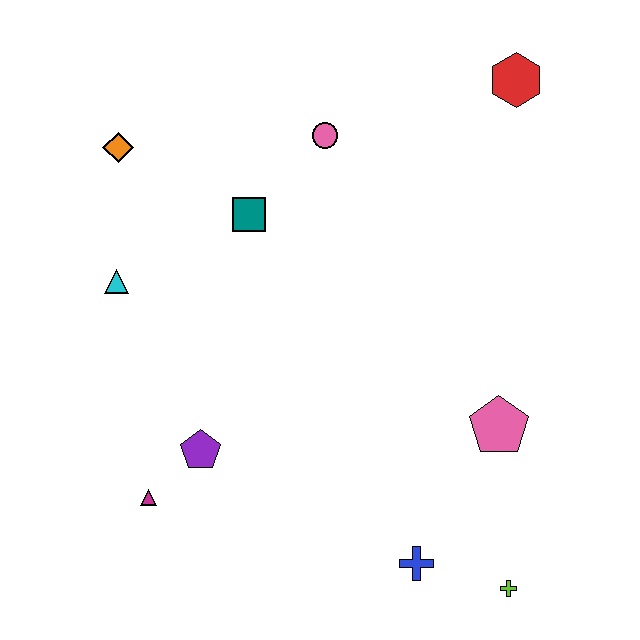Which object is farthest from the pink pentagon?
The orange diamond is farthest from the pink pentagon.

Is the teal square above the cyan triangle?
Yes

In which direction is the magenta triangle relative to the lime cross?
The magenta triangle is to the left of the lime cross.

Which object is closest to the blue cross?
The lime cross is closest to the blue cross.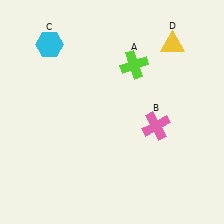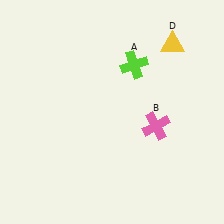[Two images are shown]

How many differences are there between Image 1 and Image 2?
There is 1 difference between the two images.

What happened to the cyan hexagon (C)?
The cyan hexagon (C) was removed in Image 2. It was in the top-left area of Image 1.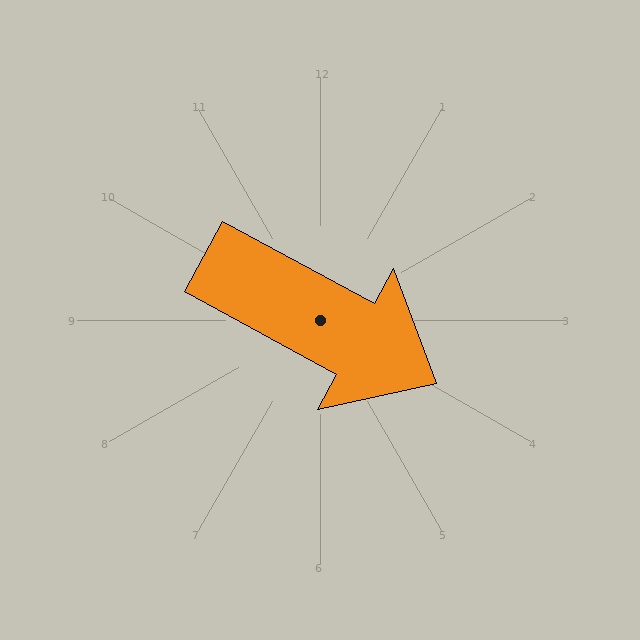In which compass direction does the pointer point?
Southeast.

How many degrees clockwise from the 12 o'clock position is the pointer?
Approximately 118 degrees.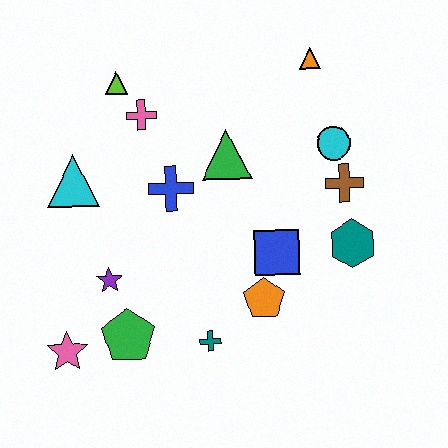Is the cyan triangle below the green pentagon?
No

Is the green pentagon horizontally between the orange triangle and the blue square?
No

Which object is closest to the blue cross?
The green triangle is closest to the blue cross.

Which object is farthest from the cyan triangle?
The teal hexagon is farthest from the cyan triangle.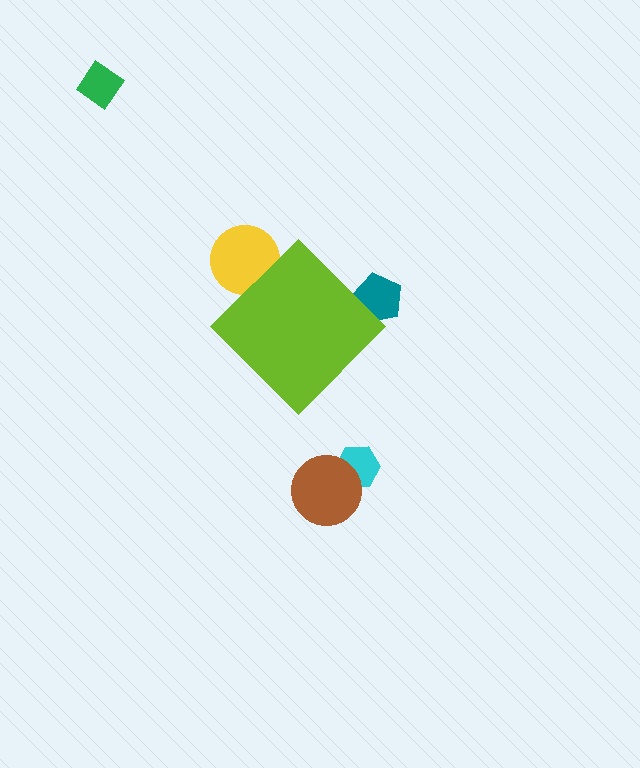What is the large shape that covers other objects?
A lime diamond.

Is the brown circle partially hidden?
No, the brown circle is fully visible.